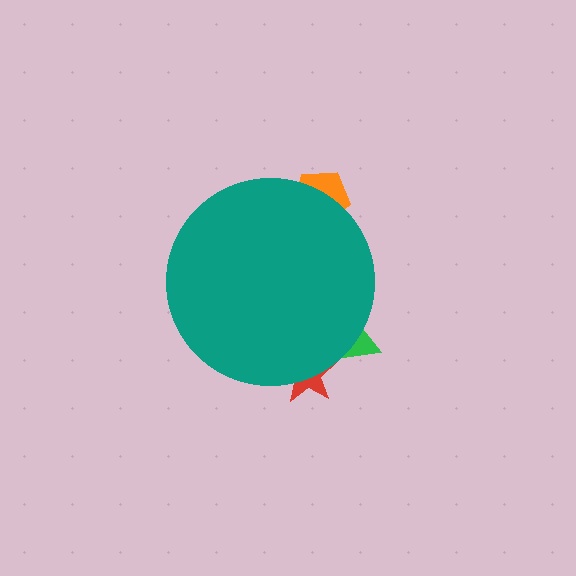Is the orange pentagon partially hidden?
Yes, the orange pentagon is partially hidden behind the teal circle.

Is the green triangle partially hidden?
Yes, the green triangle is partially hidden behind the teal circle.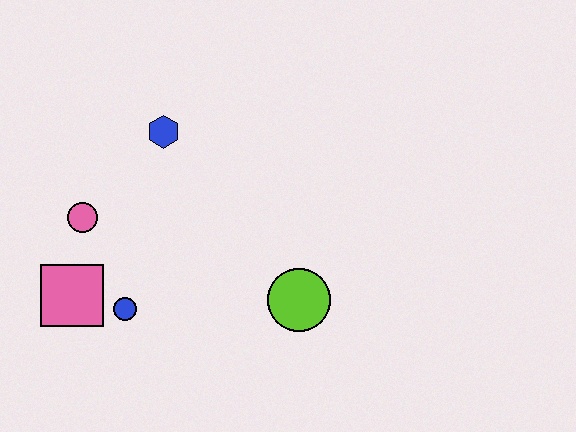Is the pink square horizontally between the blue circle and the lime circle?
No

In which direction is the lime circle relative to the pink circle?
The lime circle is to the right of the pink circle.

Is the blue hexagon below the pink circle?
No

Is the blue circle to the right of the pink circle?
Yes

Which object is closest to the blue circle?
The pink square is closest to the blue circle.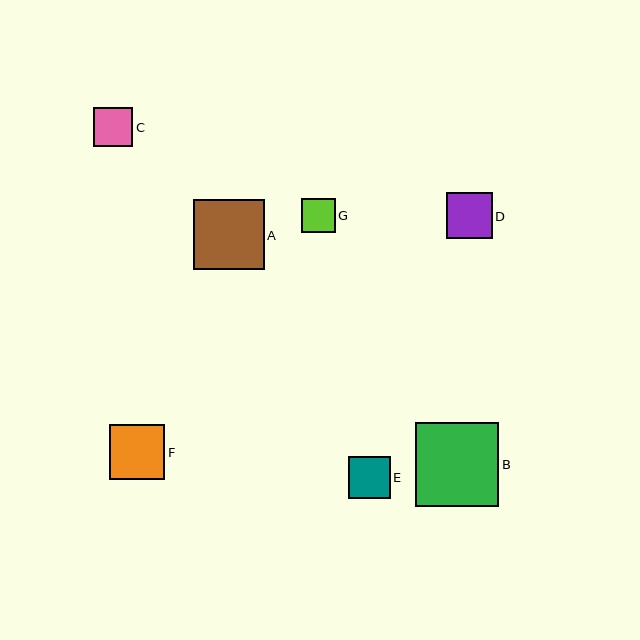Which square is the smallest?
Square G is the smallest with a size of approximately 34 pixels.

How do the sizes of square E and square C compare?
Square E and square C are approximately the same size.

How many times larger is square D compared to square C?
Square D is approximately 1.2 times the size of square C.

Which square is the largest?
Square B is the largest with a size of approximately 84 pixels.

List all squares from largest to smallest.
From largest to smallest: B, A, F, D, E, C, G.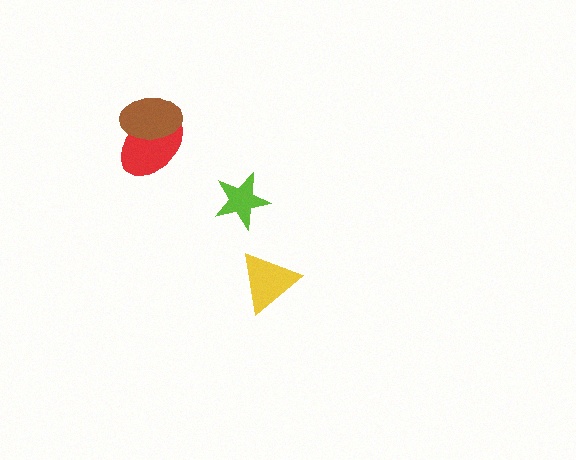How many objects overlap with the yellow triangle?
0 objects overlap with the yellow triangle.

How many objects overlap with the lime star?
0 objects overlap with the lime star.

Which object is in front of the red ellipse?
The brown ellipse is in front of the red ellipse.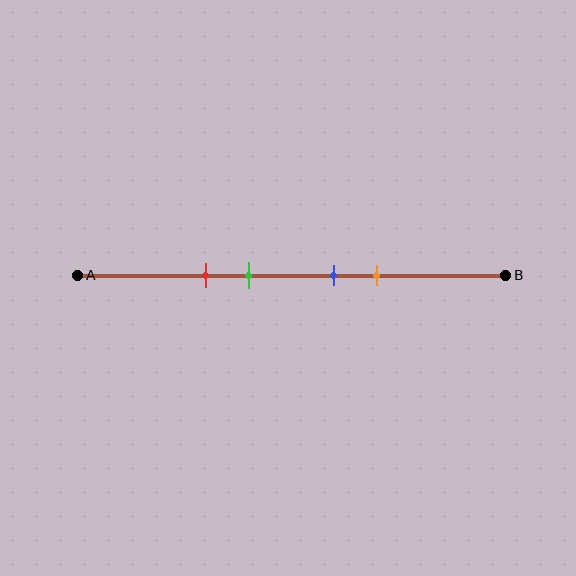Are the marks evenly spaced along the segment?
No, the marks are not evenly spaced.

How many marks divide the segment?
There are 4 marks dividing the segment.